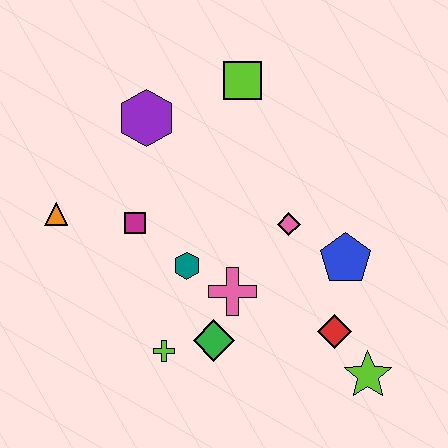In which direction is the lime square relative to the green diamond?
The lime square is above the green diamond.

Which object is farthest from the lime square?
The lime star is farthest from the lime square.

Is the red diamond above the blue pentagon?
No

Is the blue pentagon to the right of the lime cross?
Yes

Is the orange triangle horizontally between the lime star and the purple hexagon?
No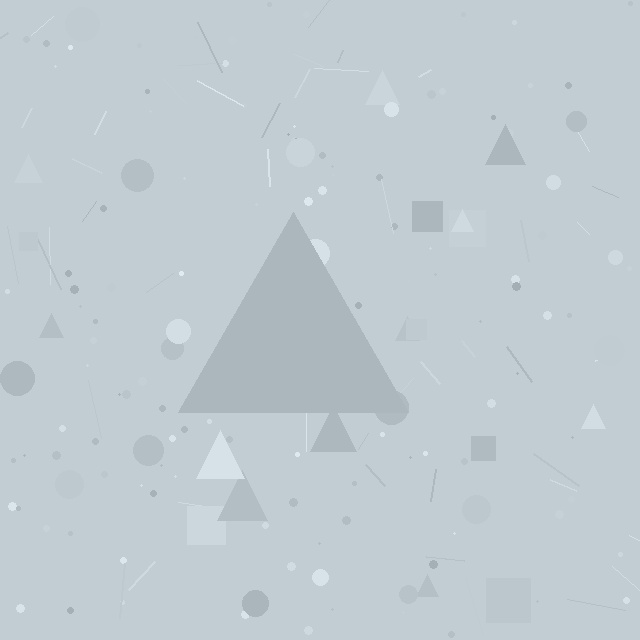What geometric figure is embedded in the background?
A triangle is embedded in the background.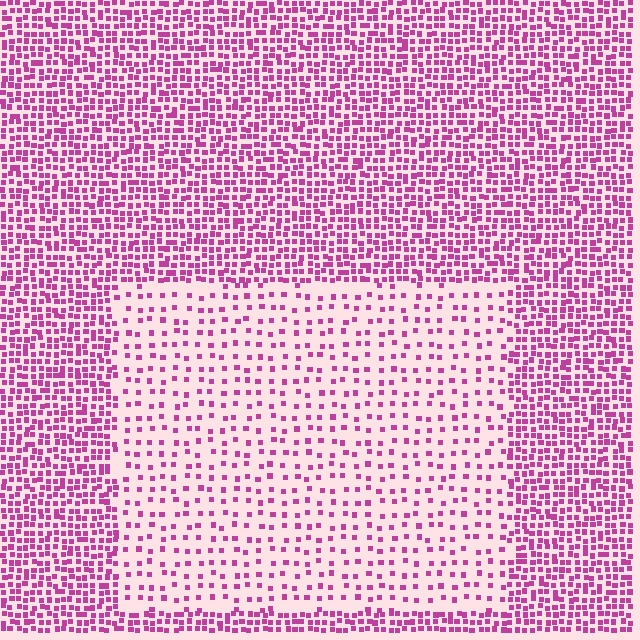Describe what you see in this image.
The image contains small magenta elements arranged at two different densities. A rectangle-shaped region is visible where the elements are less densely packed than the surrounding area.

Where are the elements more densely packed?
The elements are more densely packed outside the rectangle boundary.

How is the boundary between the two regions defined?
The boundary is defined by a change in element density (approximately 2.6x ratio). All elements are the same color, size, and shape.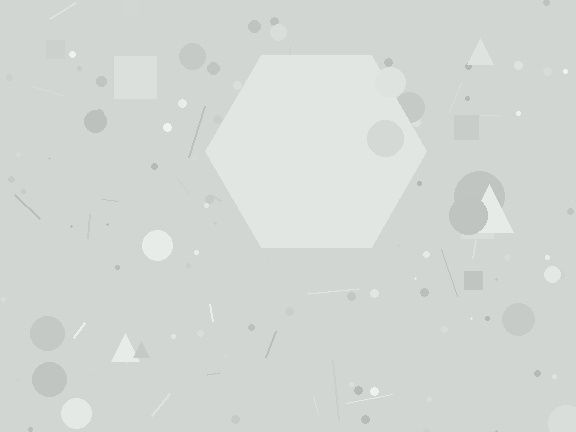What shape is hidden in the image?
A hexagon is hidden in the image.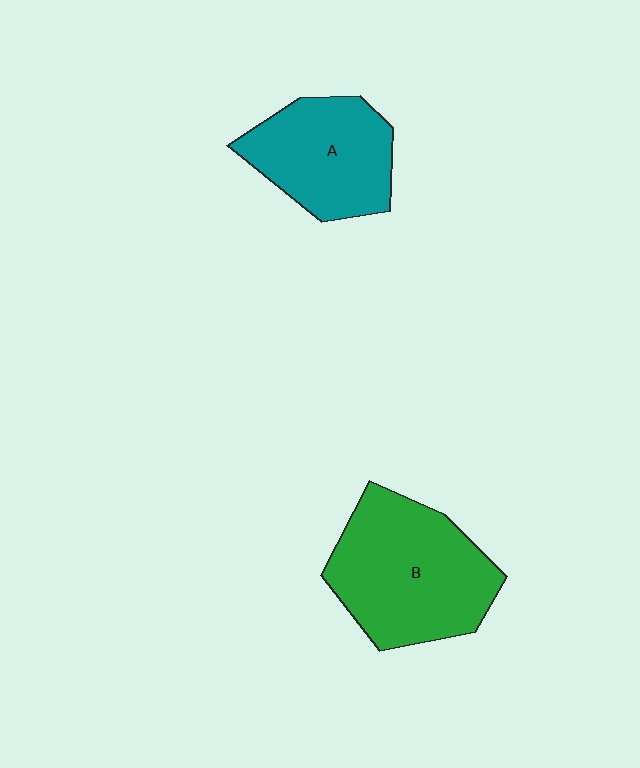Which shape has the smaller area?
Shape A (teal).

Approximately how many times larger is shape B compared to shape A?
Approximately 1.3 times.